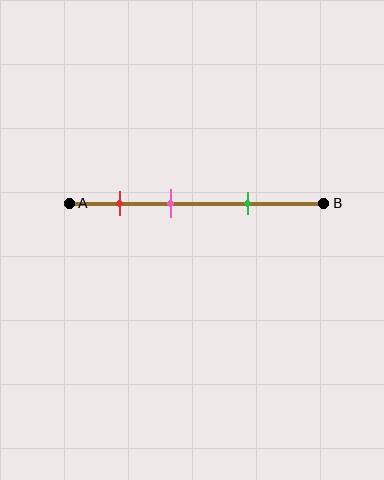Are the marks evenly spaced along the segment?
Yes, the marks are approximately evenly spaced.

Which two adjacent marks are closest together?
The red and pink marks are the closest adjacent pair.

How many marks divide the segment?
There are 3 marks dividing the segment.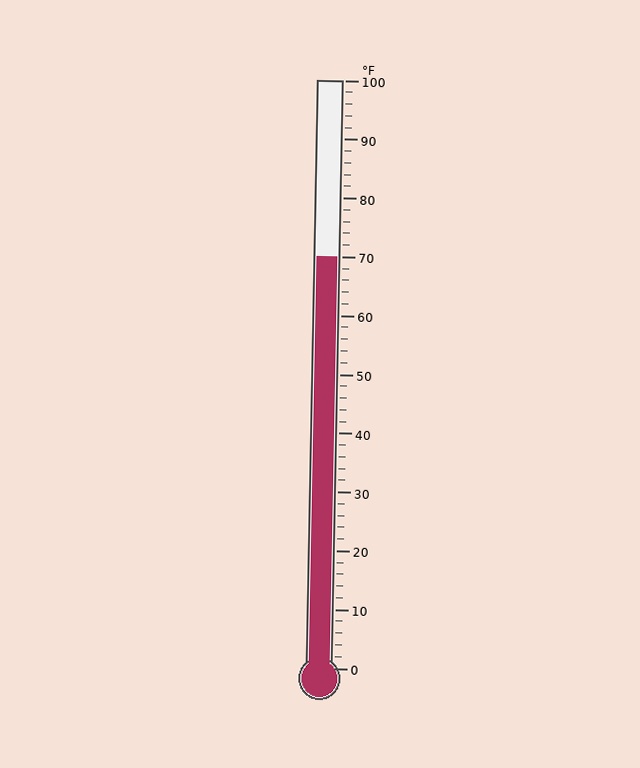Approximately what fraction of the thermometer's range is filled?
The thermometer is filled to approximately 70% of its range.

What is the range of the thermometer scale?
The thermometer scale ranges from 0°F to 100°F.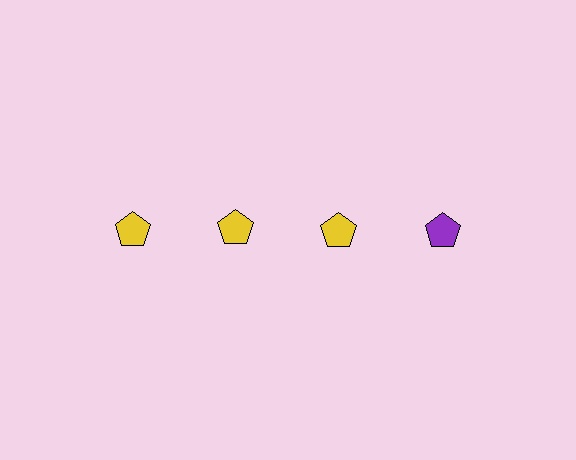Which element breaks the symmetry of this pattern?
The purple pentagon in the top row, second from right column breaks the symmetry. All other shapes are yellow pentagons.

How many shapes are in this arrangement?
There are 4 shapes arranged in a grid pattern.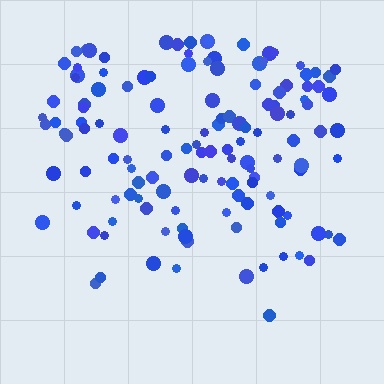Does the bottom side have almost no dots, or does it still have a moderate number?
Still a moderate number, just noticeably fewer than the top.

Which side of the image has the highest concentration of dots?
The top.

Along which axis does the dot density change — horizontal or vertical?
Vertical.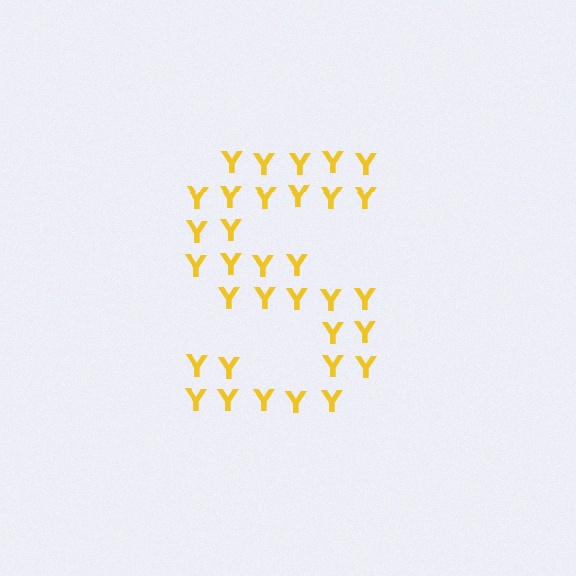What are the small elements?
The small elements are letter Y's.